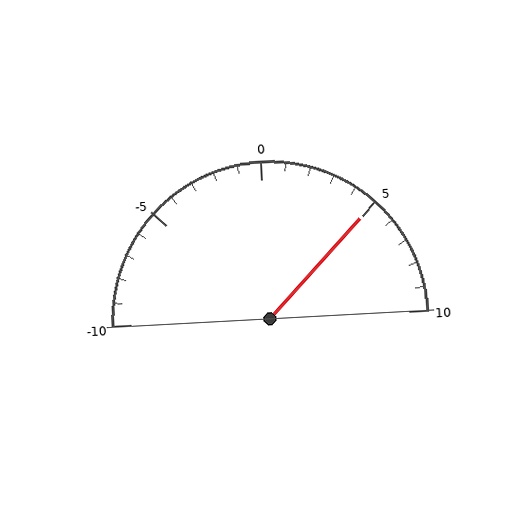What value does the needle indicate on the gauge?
The needle indicates approximately 5.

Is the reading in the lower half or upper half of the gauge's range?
The reading is in the upper half of the range (-10 to 10).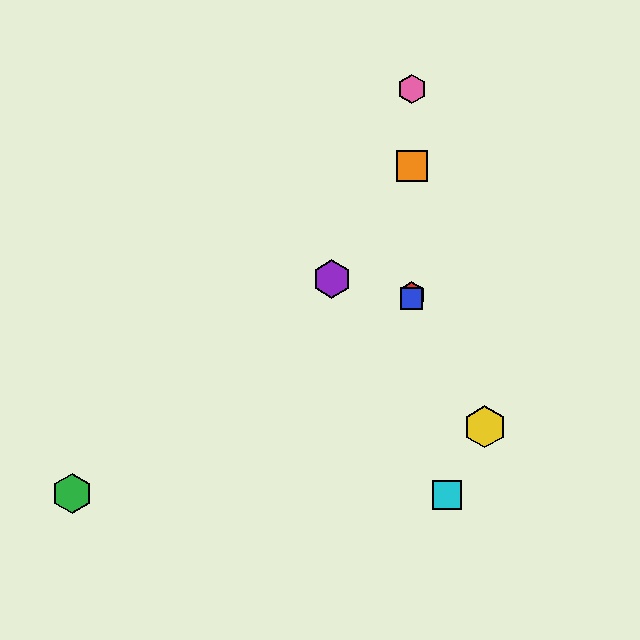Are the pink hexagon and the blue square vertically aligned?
Yes, both are at x≈412.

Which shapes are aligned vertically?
The red hexagon, the blue square, the orange square, the pink hexagon are aligned vertically.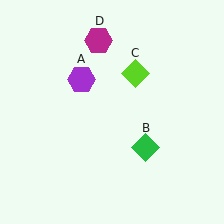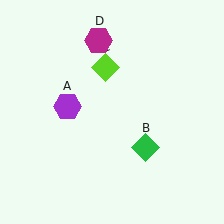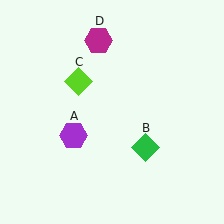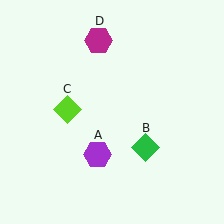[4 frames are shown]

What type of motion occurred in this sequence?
The purple hexagon (object A), lime diamond (object C) rotated counterclockwise around the center of the scene.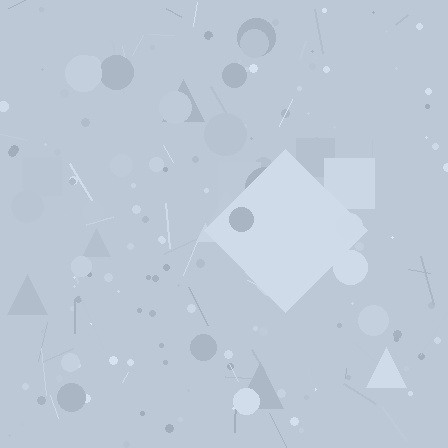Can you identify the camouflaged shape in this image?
The camouflaged shape is a diamond.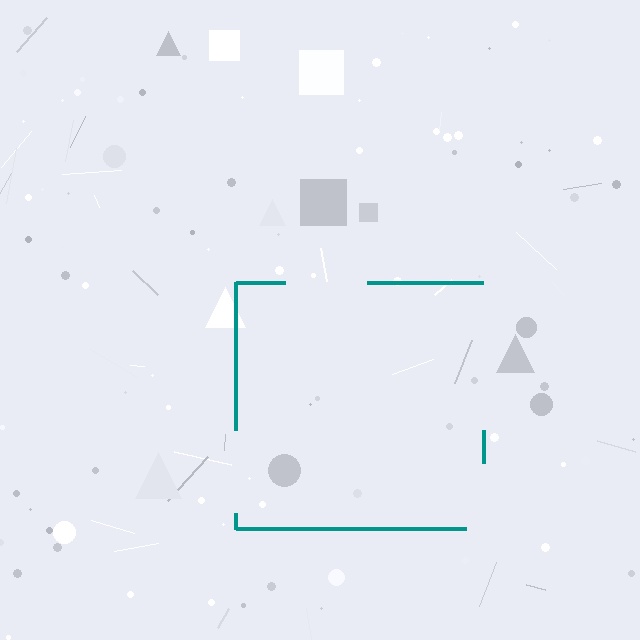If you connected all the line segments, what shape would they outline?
They would outline a square.